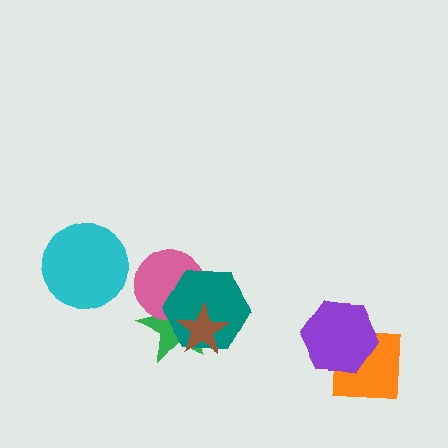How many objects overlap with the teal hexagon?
3 objects overlap with the teal hexagon.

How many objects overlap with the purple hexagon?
1 object overlaps with the purple hexagon.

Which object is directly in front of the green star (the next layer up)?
The pink circle is directly in front of the green star.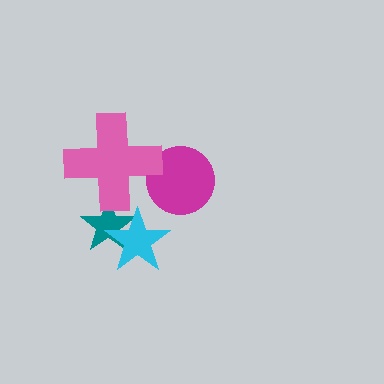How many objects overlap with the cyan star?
1 object overlaps with the cyan star.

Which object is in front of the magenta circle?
The pink cross is in front of the magenta circle.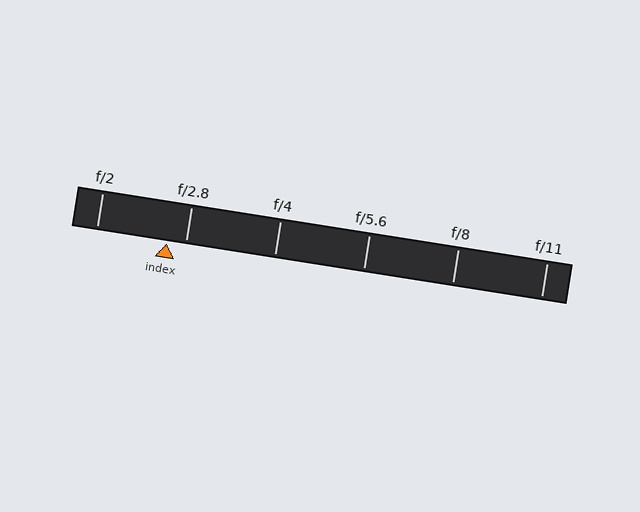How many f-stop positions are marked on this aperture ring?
There are 6 f-stop positions marked.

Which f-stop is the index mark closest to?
The index mark is closest to f/2.8.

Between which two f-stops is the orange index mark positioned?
The index mark is between f/2 and f/2.8.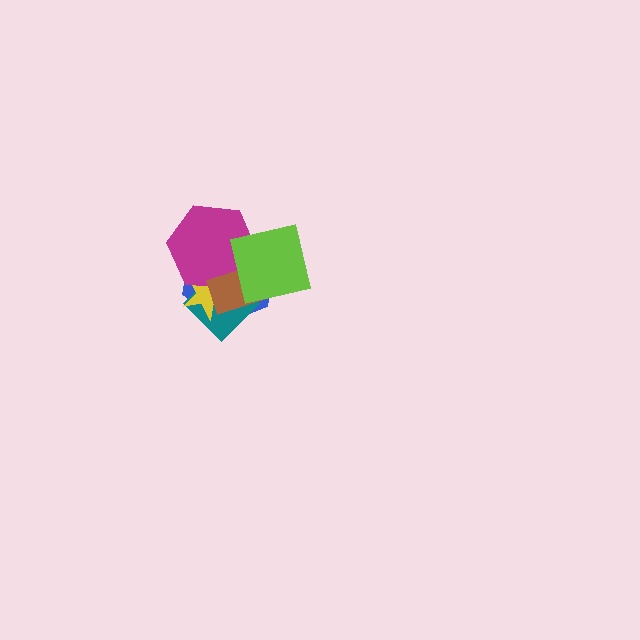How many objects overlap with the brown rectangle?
5 objects overlap with the brown rectangle.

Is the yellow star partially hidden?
Yes, it is partially covered by another shape.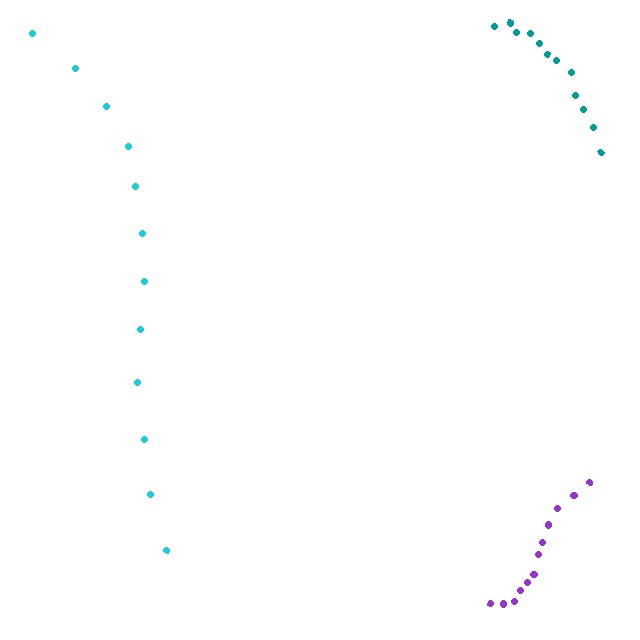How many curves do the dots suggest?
There are 3 distinct paths.